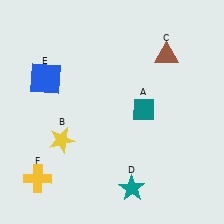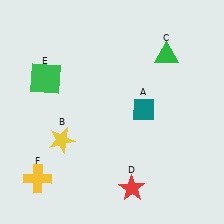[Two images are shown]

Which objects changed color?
C changed from brown to green. D changed from teal to red. E changed from blue to green.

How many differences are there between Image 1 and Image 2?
There are 3 differences between the two images.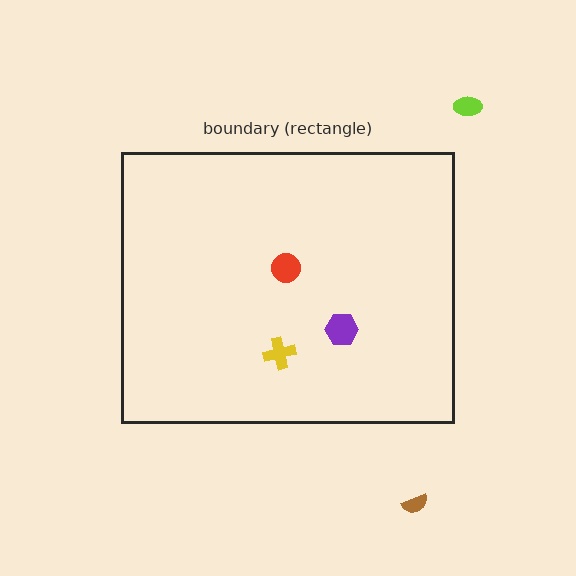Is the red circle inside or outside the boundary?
Inside.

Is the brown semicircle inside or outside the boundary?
Outside.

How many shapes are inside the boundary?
3 inside, 2 outside.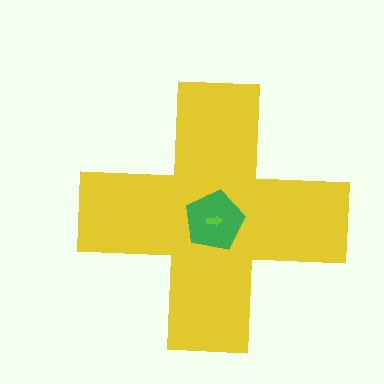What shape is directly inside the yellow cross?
The green pentagon.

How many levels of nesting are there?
3.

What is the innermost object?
The lime arrow.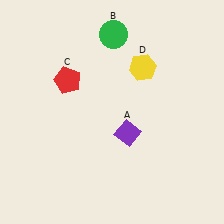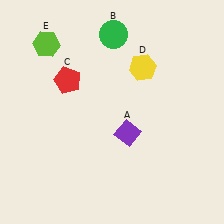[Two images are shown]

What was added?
A lime hexagon (E) was added in Image 2.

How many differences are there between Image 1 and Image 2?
There is 1 difference between the two images.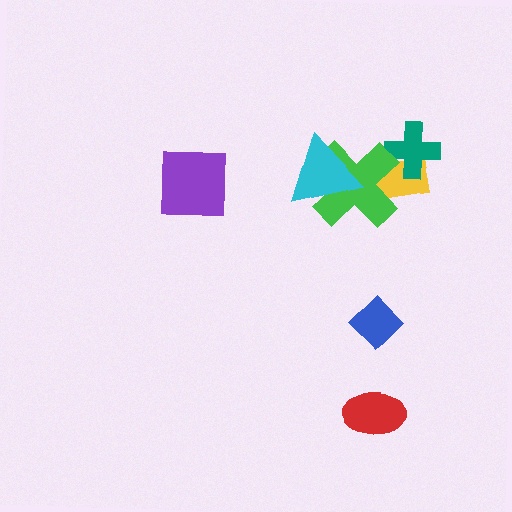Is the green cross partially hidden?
Yes, it is partially covered by another shape.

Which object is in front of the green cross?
The cyan triangle is in front of the green cross.